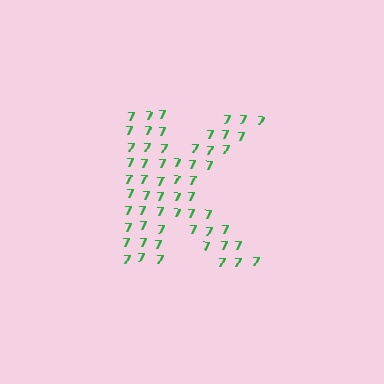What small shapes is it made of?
It is made of small digit 7's.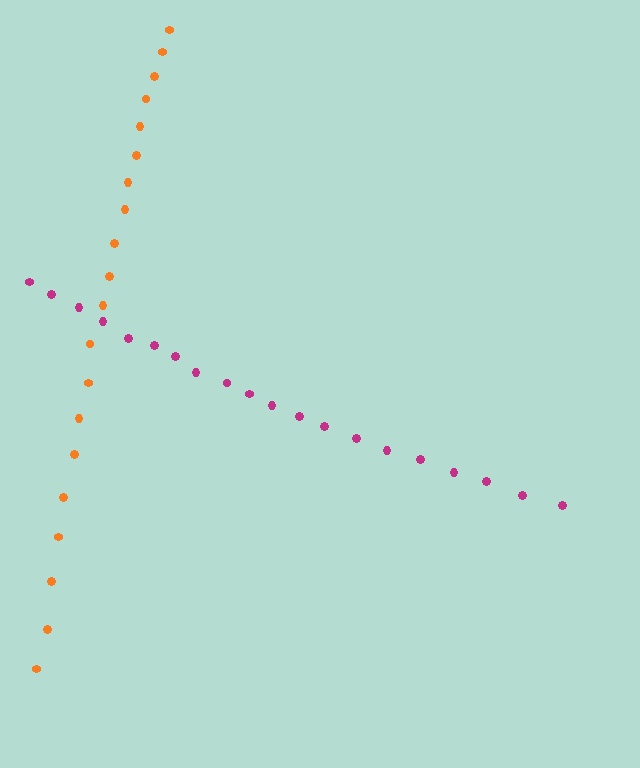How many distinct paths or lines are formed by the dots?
There are 2 distinct paths.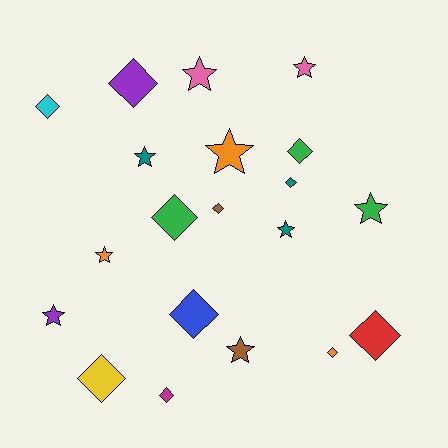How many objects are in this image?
There are 20 objects.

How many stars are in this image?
There are 9 stars.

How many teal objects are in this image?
There are 3 teal objects.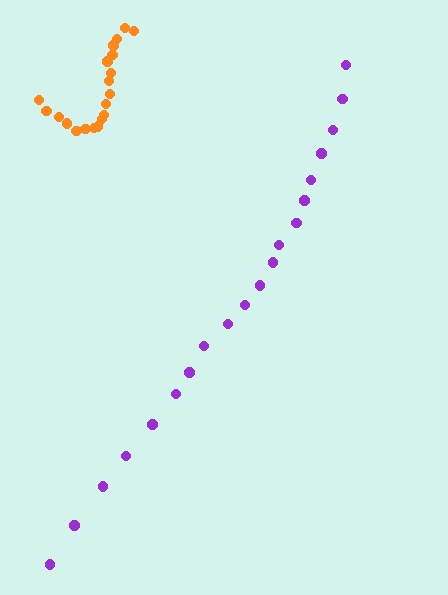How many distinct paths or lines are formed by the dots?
There are 2 distinct paths.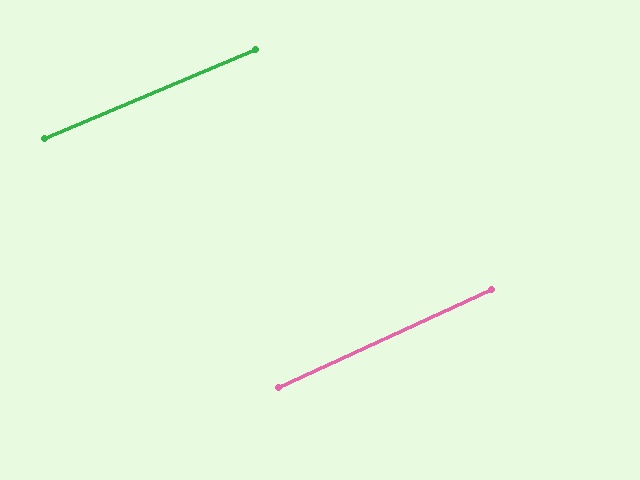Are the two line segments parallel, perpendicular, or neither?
Parallel — their directions differ by only 2.0°.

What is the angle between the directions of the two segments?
Approximately 2 degrees.